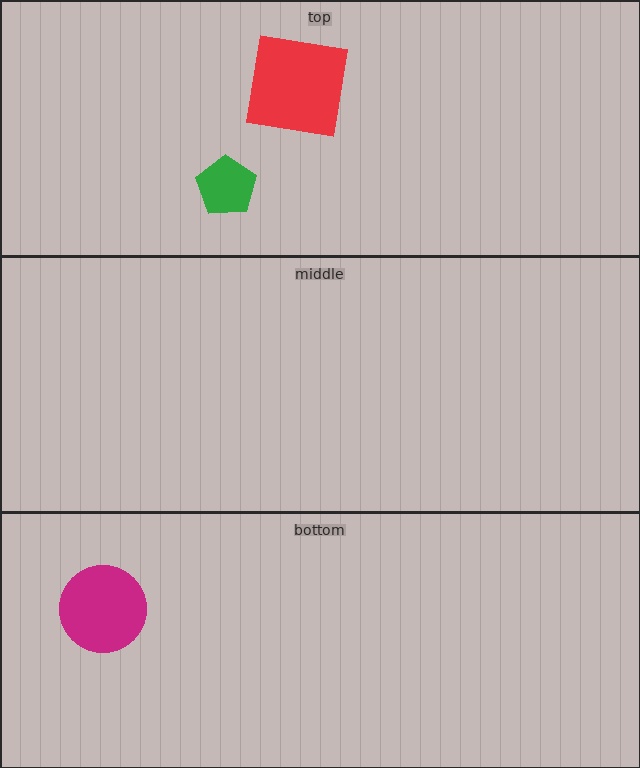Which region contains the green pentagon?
The top region.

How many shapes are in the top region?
2.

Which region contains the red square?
The top region.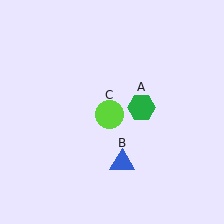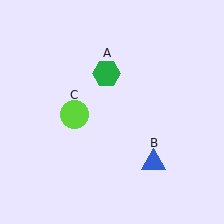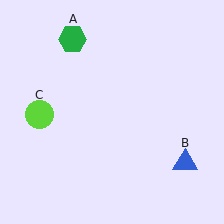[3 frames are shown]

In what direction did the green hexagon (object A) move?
The green hexagon (object A) moved up and to the left.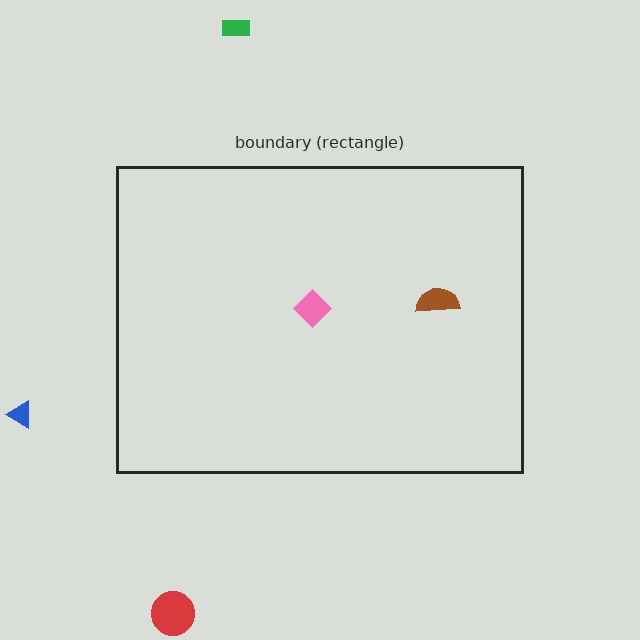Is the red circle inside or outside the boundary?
Outside.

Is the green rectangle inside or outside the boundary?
Outside.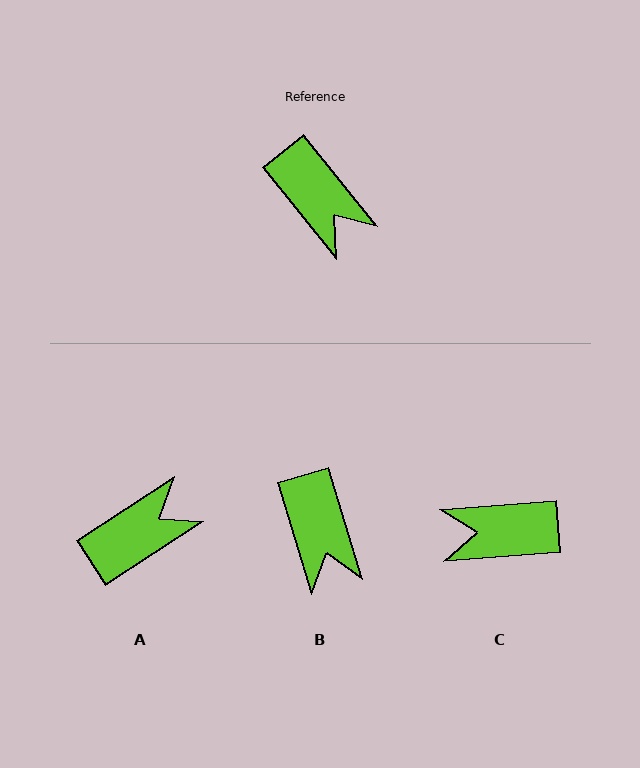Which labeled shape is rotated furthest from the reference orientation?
C, about 125 degrees away.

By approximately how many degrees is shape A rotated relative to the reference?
Approximately 84 degrees counter-clockwise.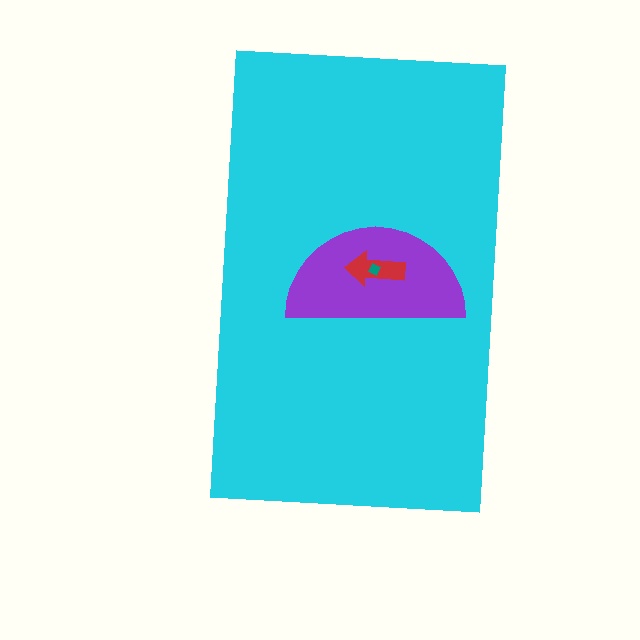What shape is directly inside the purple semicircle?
The red arrow.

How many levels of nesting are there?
4.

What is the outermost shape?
The cyan rectangle.